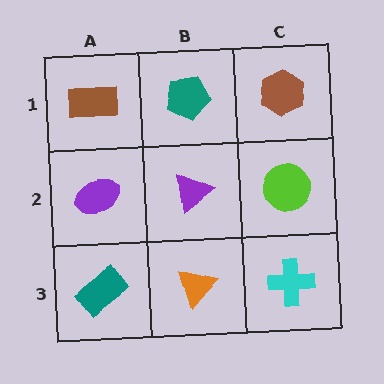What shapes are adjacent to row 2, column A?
A brown rectangle (row 1, column A), a teal rectangle (row 3, column A), a purple triangle (row 2, column B).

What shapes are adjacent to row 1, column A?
A purple ellipse (row 2, column A), a teal pentagon (row 1, column B).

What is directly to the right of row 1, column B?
A brown hexagon.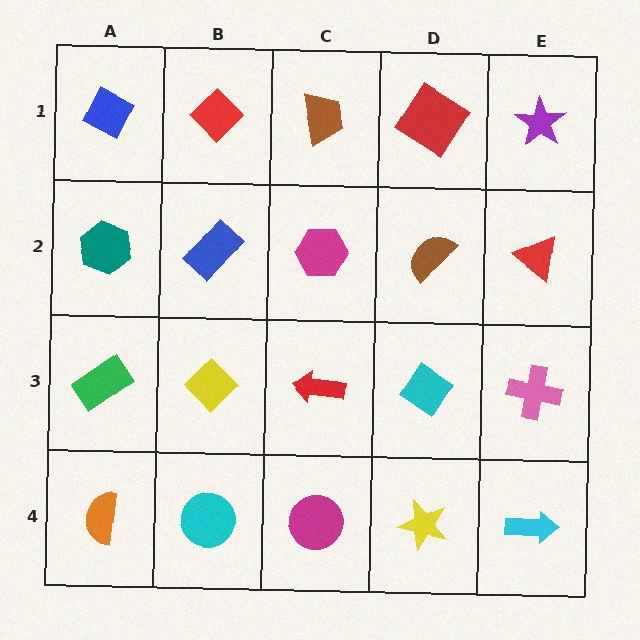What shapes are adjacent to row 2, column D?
A red diamond (row 1, column D), a cyan diamond (row 3, column D), a magenta hexagon (row 2, column C), a red triangle (row 2, column E).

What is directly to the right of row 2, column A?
A blue rectangle.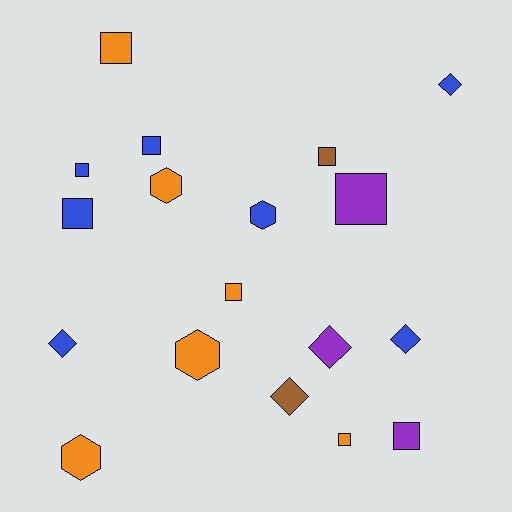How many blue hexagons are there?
There is 1 blue hexagon.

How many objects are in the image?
There are 18 objects.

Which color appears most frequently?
Blue, with 7 objects.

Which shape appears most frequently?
Square, with 9 objects.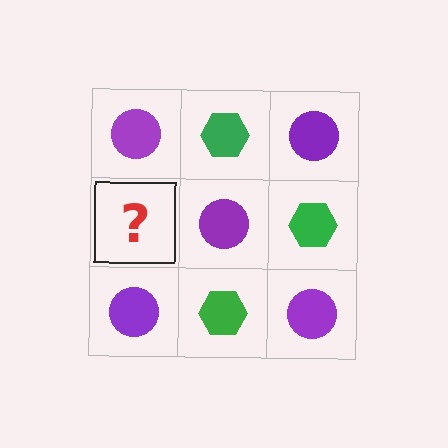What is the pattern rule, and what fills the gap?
The rule is that it alternates purple circle and green hexagon in a checkerboard pattern. The gap should be filled with a green hexagon.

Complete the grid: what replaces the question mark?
The question mark should be replaced with a green hexagon.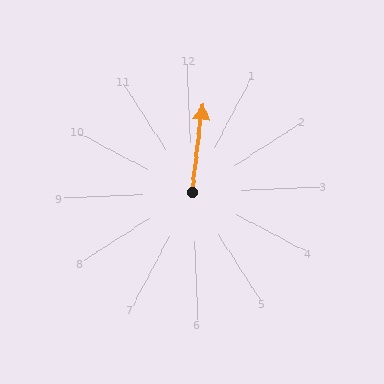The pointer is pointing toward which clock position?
Roughly 12 o'clock.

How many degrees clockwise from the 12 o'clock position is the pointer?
Approximately 10 degrees.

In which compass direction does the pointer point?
North.